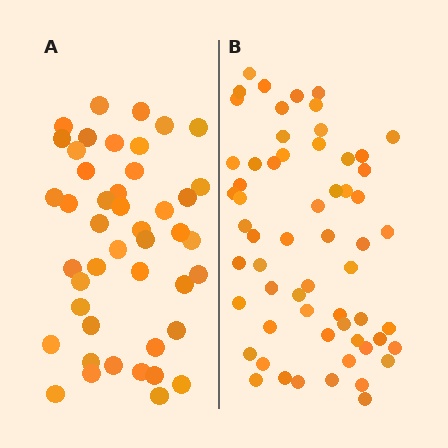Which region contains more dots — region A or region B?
Region B (the right region) has more dots.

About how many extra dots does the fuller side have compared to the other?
Region B has approximately 15 more dots than region A.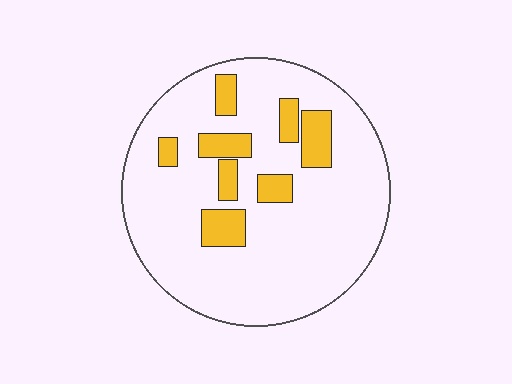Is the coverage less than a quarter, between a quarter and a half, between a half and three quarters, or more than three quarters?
Less than a quarter.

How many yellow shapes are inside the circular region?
8.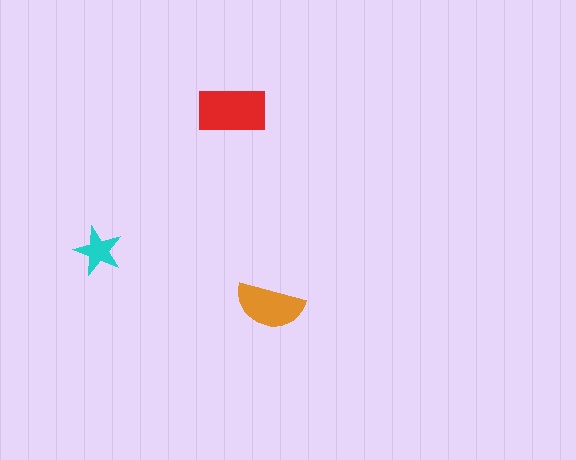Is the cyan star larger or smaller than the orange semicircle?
Smaller.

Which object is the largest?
The red rectangle.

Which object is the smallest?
The cyan star.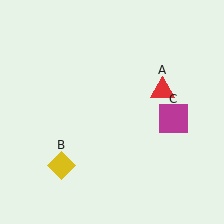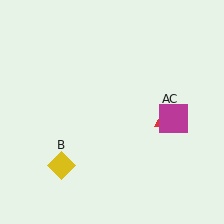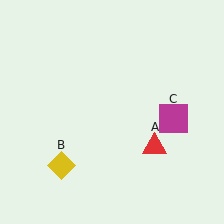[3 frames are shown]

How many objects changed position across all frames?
1 object changed position: red triangle (object A).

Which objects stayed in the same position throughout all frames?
Yellow diamond (object B) and magenta square (object C) remained stationary.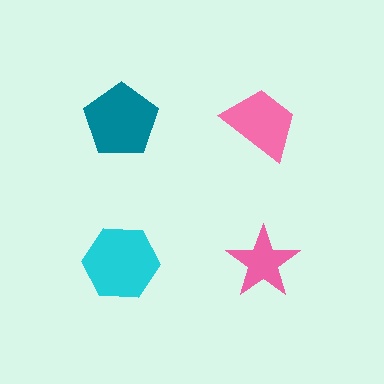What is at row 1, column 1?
A teal pentagon.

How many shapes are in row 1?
2 shapes.